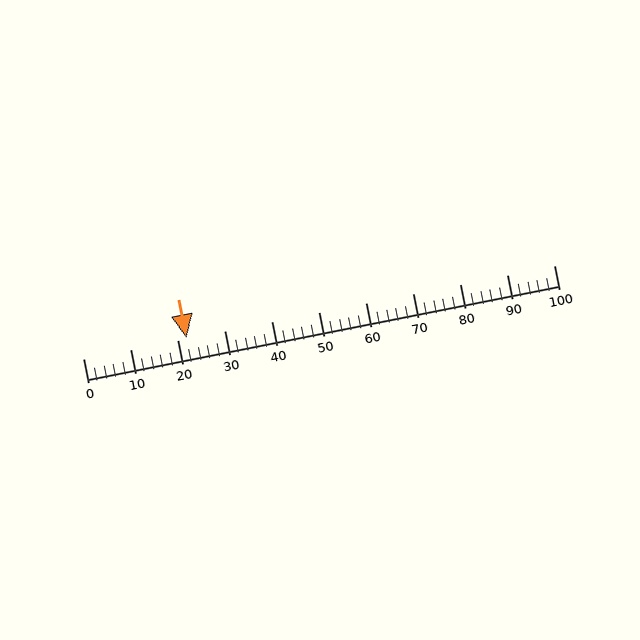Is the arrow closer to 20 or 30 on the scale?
The arrow is closer to 20.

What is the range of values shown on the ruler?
The ruler shows values from 0 to 100.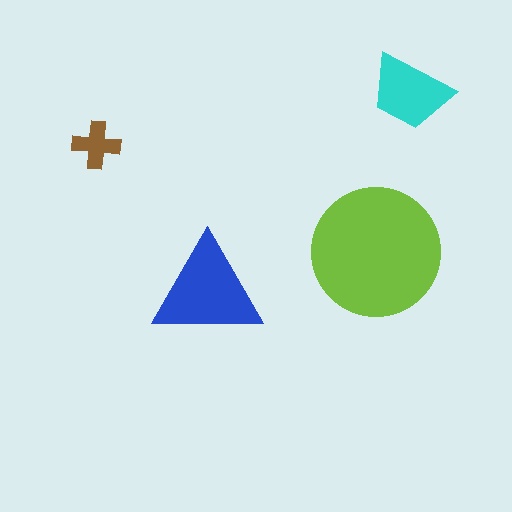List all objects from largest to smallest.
The lime circle, the blue triangle, the cyan trapezoid, the brown cross.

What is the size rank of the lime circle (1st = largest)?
1st.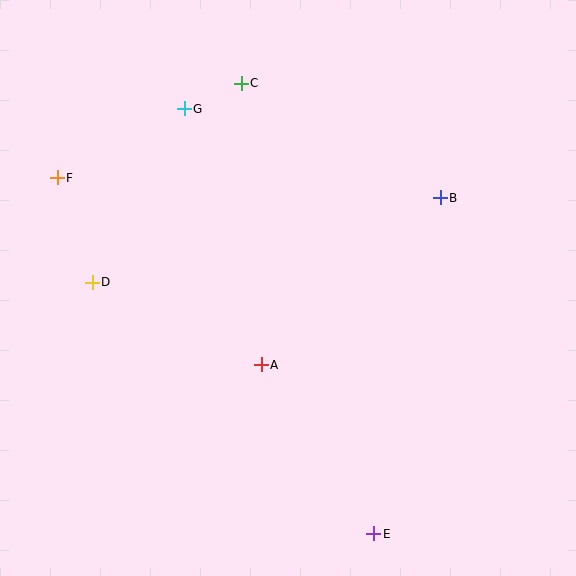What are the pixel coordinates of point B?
Point B is at (440, 198).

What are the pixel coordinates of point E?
Point E is at (374, 534).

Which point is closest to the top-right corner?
Point B is closest to the top-right corner.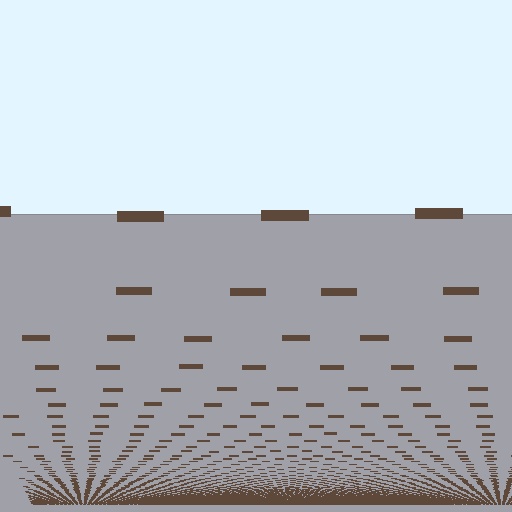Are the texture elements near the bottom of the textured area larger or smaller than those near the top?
Smaller. The gradient is inverted — elements near the bottom are smaller and denser.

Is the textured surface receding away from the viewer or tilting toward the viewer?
The surface appears to tilt toward the viewer. Texture elements get larger and sparser toward the top.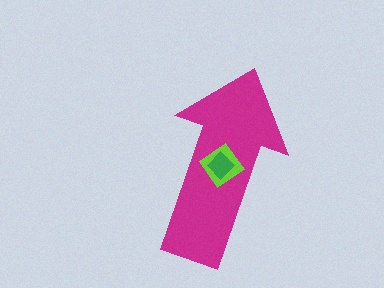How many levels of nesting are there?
3.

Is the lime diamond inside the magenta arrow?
Yes.